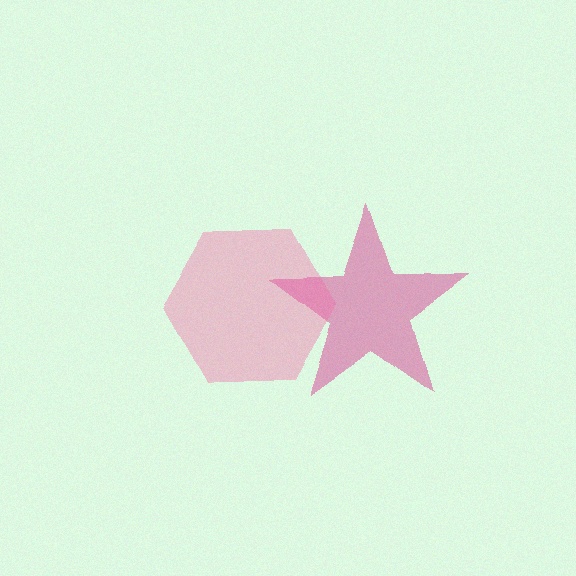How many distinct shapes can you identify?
There are 2 distinct shapes: a magenta star, a pink hexagon.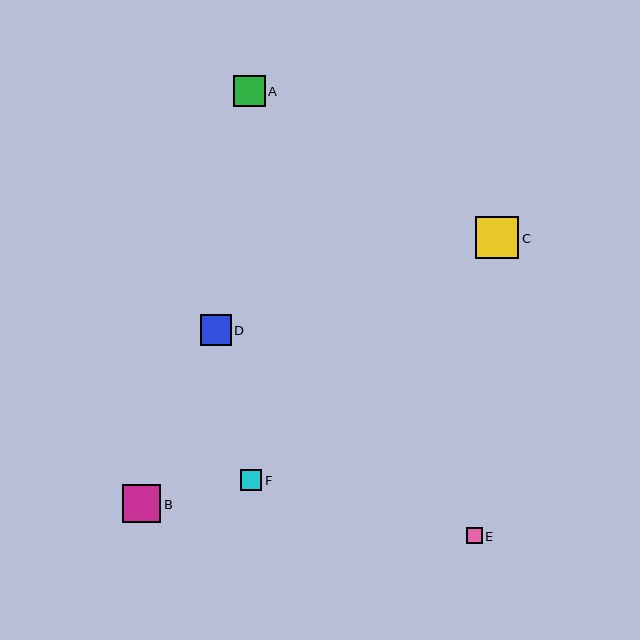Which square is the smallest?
Square E is the smallest with a size of approximately 16 pixels.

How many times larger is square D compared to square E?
Square D is approximately 2.0 times the size of square E.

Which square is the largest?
Square C is the largest with a size of approximately 43 pixels.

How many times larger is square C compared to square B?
Square C is approximately 1.1 times the size of square B.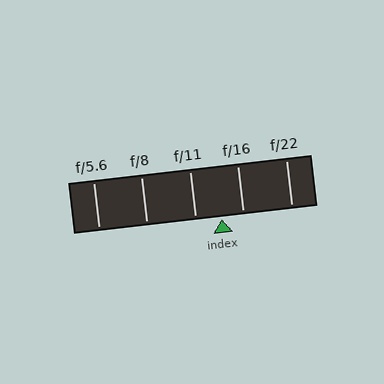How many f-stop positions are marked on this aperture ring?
There are 5 f-stop positions marked.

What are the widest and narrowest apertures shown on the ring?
The widest aperture shown is f/5.6 and the narrowest is f/22.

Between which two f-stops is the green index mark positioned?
The index mark is between f/11 and f/16.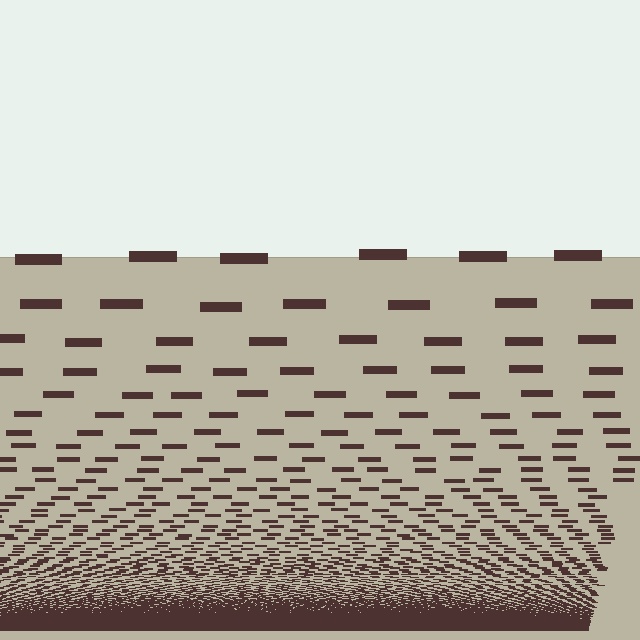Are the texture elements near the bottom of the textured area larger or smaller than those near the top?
Smaller. The gradient is inverted — elements near the bottom are smaller and denser.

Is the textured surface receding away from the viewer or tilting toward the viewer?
The surface appears to tilt toward the viewer. Texture elements get larger and sparser toward the top.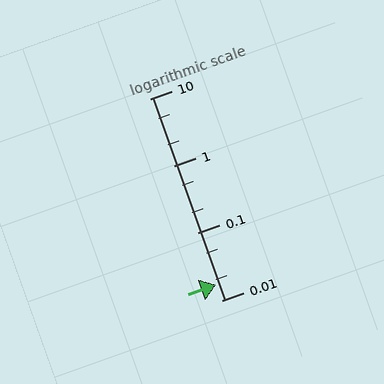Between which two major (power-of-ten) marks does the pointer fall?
The pointer is between 0.01 and 0.1.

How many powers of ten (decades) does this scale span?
The scale spans 3 decades, from 0.01 to 10.